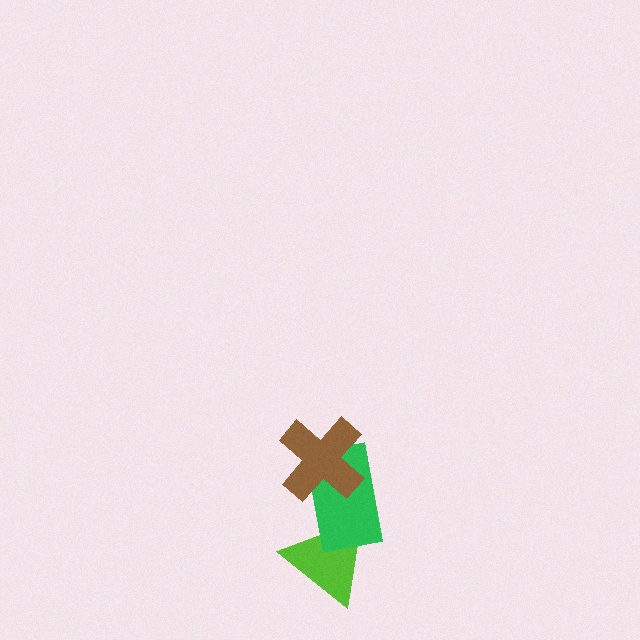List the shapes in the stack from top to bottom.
From top to bottom: the brown cross, the green rectangle, the lime triangle.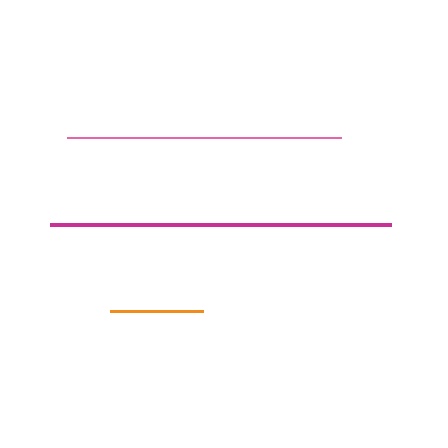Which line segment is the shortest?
The orange line is the shortest at approximately 93 pixels.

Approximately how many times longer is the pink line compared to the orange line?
The pink line is approximately 2.9 times the length of the orange line.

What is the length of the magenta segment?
The magenta segment is approximately 340 pixels long.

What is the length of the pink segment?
The pink segment is approximately 274 pixels long.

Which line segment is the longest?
The magenta line is the longest at approximately 340 pixels.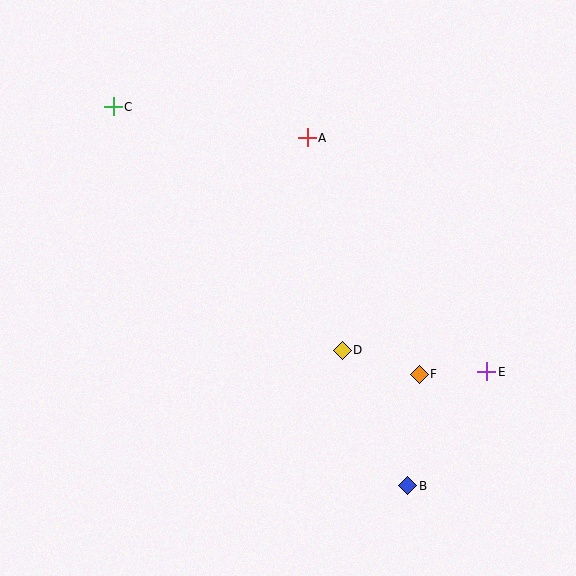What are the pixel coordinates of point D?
Point D is at (342, 350).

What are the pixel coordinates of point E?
Point E is at (487, 372).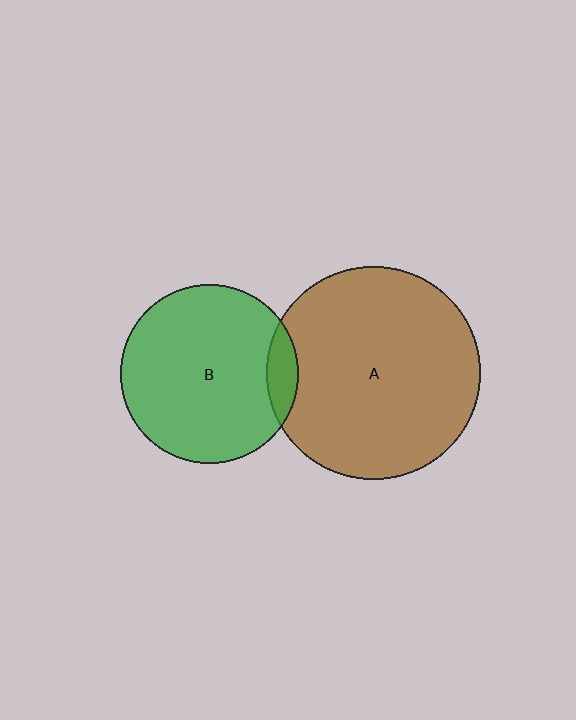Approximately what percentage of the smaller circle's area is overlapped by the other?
Approximately 10%.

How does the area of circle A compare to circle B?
Approximately 1.4 times.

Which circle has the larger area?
Circle A (brown).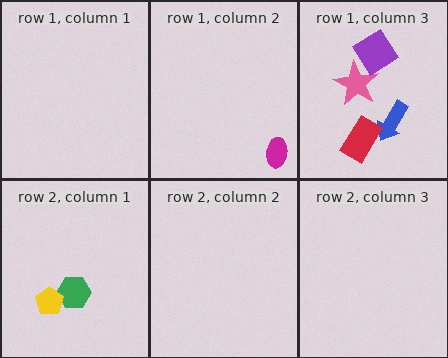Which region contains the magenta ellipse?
The row 1, column 2 region.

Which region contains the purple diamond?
The row 1, column 3 region.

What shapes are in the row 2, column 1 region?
The green hexagon, the yellow pentagon.